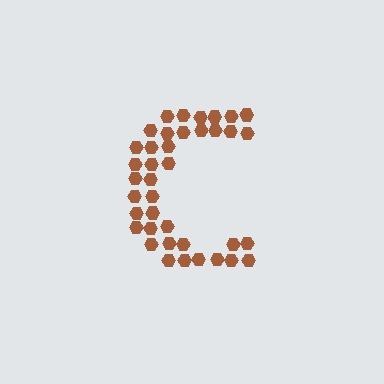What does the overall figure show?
The overall figure shows the letter C.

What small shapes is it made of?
It is made of small hexagons.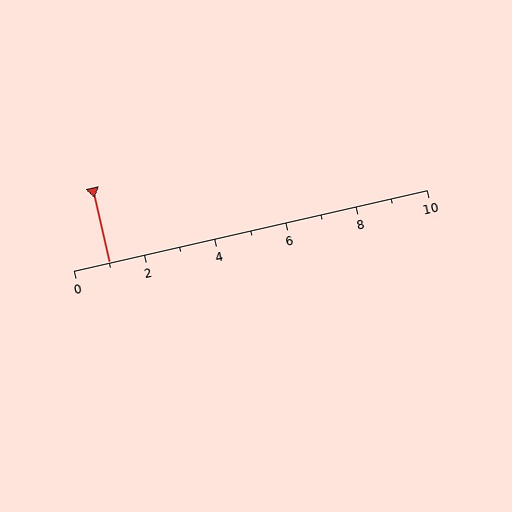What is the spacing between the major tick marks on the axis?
The major ticks are spaced 2 apart.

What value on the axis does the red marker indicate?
The marker indicates approximately 1.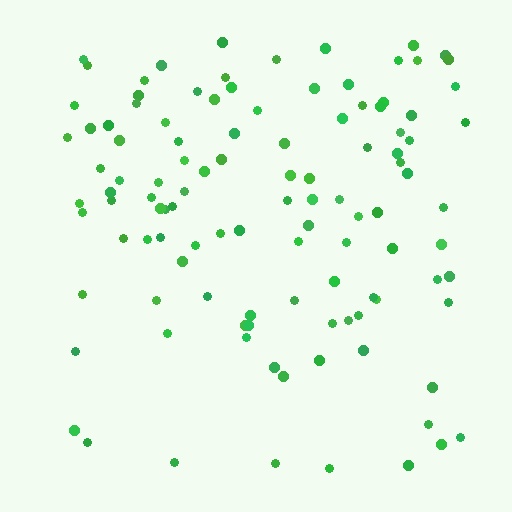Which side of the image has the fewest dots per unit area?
The bottom.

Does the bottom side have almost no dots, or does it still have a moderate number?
Still a moderate number, just noticeably fewer than the top.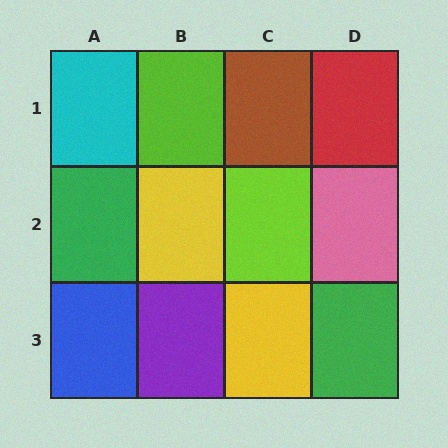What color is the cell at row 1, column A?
Cyan.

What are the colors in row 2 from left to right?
Green, yellow, lime, pink.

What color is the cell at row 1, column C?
Brown.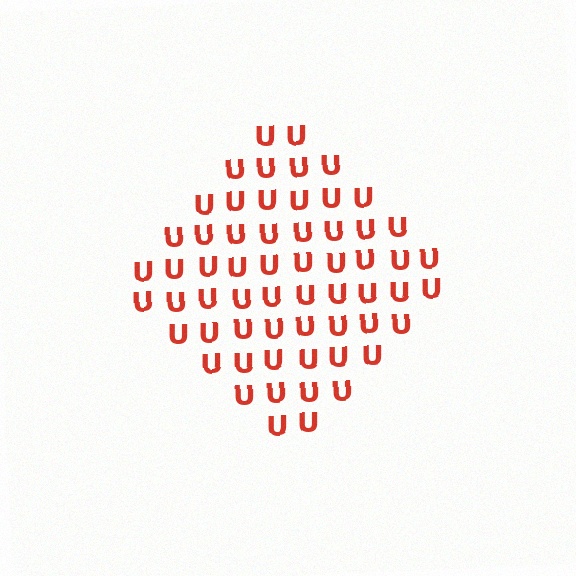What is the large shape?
The large shape is a diamond.